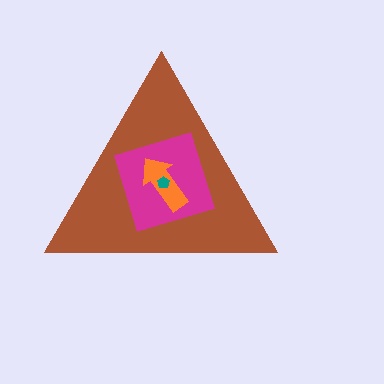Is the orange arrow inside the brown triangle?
Yes.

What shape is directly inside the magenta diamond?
The orange arrow.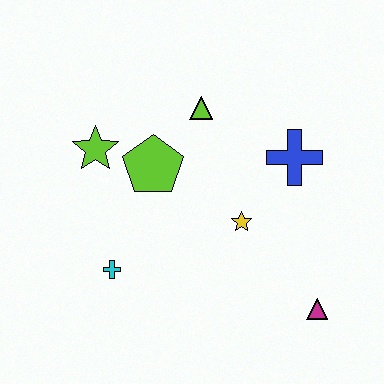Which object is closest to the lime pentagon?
The lime star is closest to the lime pentagon.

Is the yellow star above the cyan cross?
Yes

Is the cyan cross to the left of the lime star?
No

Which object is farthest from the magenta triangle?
The lime star is farthest from the magenta triangle.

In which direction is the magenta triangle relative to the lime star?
The magenta triangle is to the right of the lime star.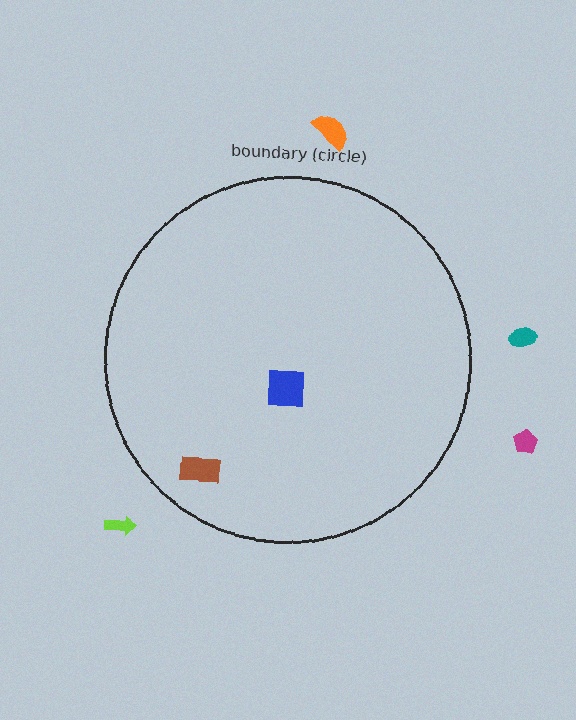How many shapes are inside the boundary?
2 inside, 4 outside.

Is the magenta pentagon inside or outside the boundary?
Outside.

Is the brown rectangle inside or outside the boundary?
Inside.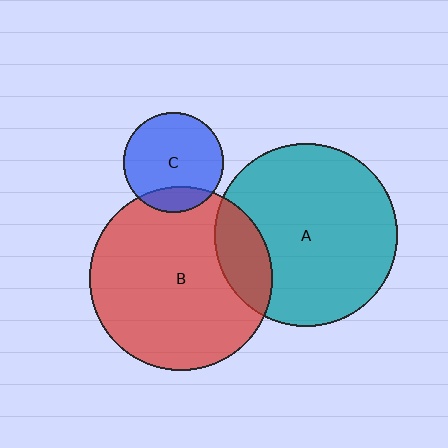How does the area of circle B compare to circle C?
Approximately 3.3 times.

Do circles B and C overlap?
Yes.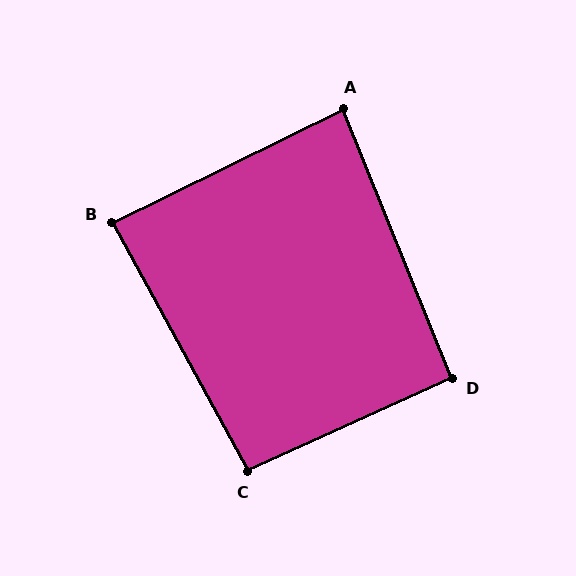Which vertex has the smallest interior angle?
A, at approximately 86 degrees.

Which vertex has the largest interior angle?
C, at approximately 94 degrees.